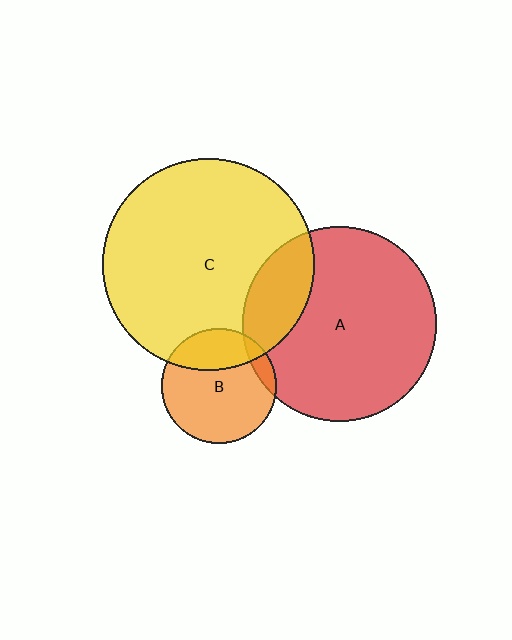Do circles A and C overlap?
Yes.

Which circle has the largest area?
Circle C (yellow).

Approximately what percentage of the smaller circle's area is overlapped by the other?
Approximately 20%.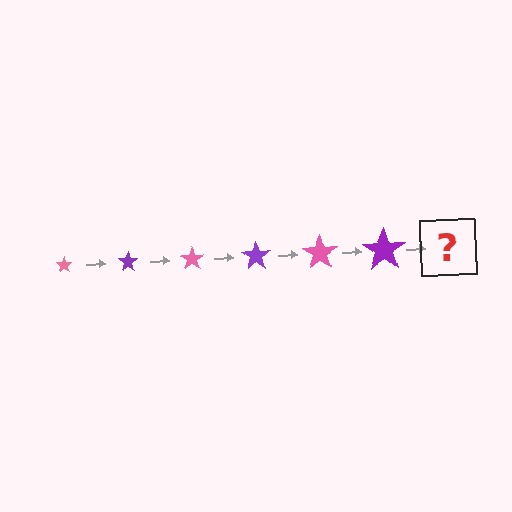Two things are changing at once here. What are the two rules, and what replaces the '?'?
The two rules are that the star grows larger each step and the color cycles through pink and purple. The '?' should be a pink star, larger than the previous one.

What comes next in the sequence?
The next element should be a pink star, larger than the previous one.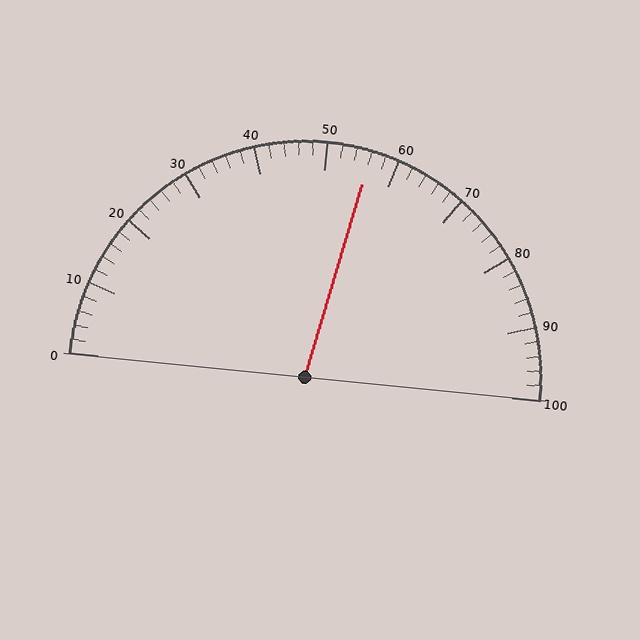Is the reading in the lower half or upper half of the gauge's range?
The reading is in the upper half of the range (0 to 100).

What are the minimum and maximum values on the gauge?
The gauge ranges from 0 to 100.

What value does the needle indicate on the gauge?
The needle indicates approximately 56.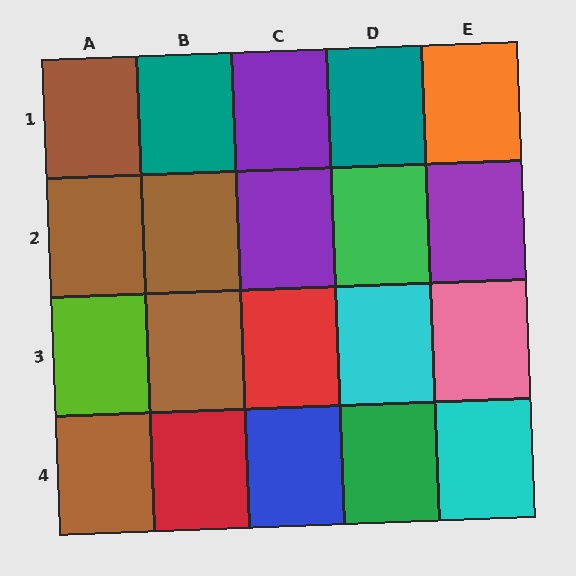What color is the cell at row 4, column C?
Blue.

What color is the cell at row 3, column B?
Brown.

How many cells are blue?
1 cell is blue.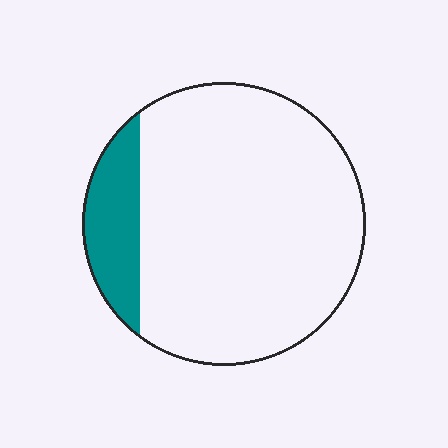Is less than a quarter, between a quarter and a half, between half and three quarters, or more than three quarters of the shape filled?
Less than a quarter.